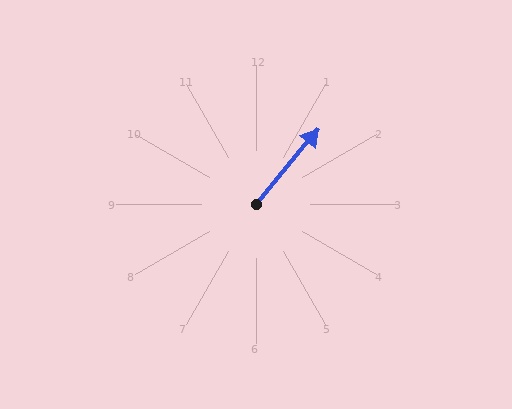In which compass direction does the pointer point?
Northeast.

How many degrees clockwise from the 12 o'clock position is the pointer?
Approximately 39 degrees.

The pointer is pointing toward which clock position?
Roughly 1 o'clock.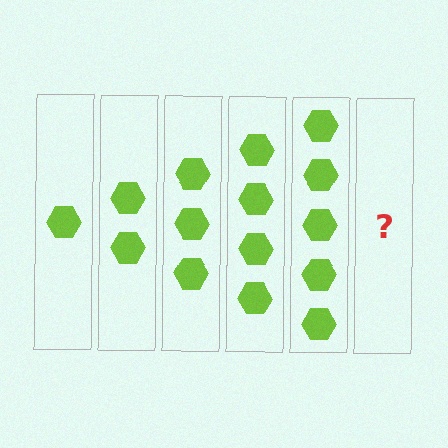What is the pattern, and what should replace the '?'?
The pattern is that each step adds one more hexagon. The '?' should be 6 hexagons.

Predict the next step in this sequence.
The next step is 6 hexagons.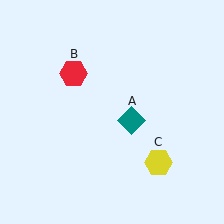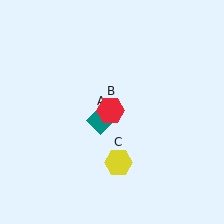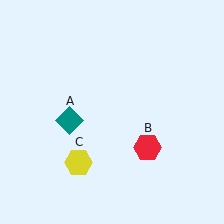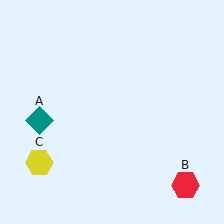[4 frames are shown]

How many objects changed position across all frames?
3 objects changed position: teal diamond (object A), red hexagon (object B), yellow hexagon (object C).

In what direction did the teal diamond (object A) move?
The teal diamond (object A) moved left.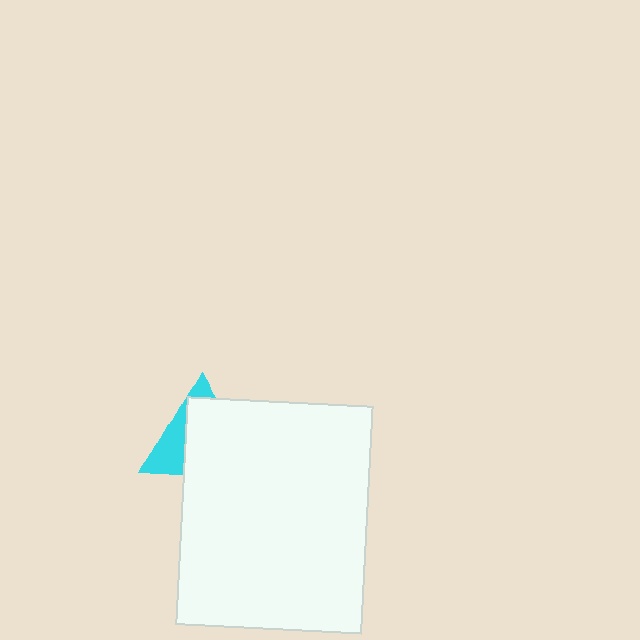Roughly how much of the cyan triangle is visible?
A small part of it is visible (roughly 35%).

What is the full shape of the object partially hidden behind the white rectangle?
The partially hidden object is a cyan triangle.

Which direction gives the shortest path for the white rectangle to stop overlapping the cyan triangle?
Moving toward the lower-right gives the shortest separation.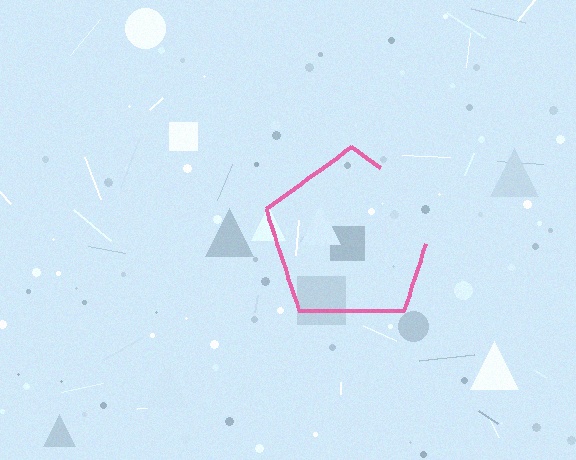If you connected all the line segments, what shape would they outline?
They would outline a pentagon.